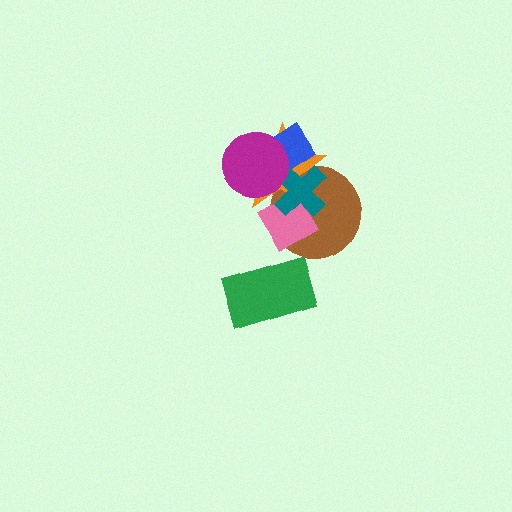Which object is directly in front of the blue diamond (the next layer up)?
The teal cross is directly in front of the blue diamond.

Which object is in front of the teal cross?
The magenta circle is in front of the teal cross.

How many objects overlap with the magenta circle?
3 objects overlap with the magenta circle.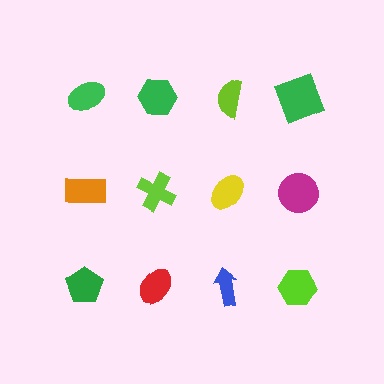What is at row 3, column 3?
A blue arrow.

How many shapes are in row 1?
4 shapes.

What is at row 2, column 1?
An orange rectangle.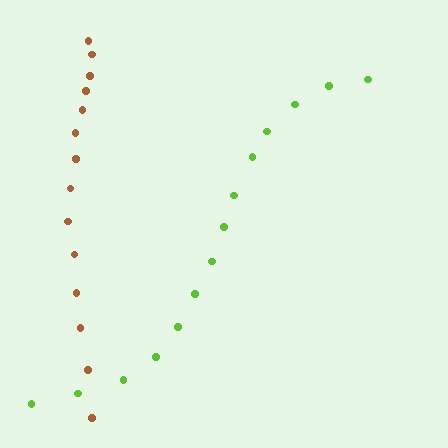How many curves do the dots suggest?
There are 2 distinct paths.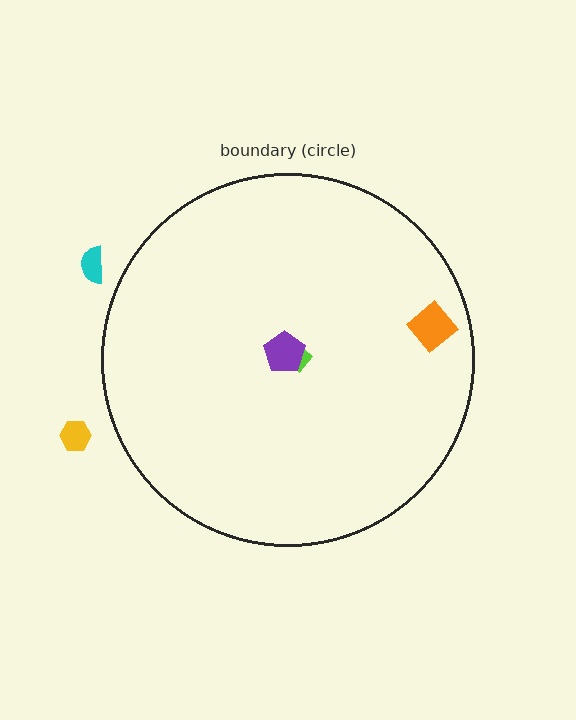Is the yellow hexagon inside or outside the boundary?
Outside.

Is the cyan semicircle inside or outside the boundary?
Outside.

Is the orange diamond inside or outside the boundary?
Inside.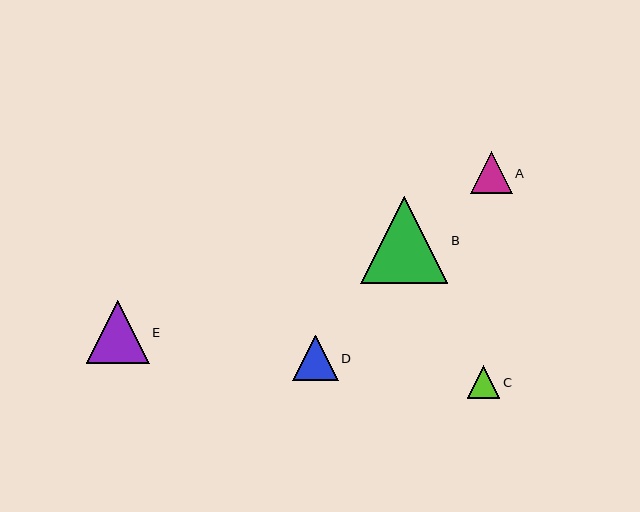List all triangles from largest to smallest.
From largest to smallest: B, E, D, A, C.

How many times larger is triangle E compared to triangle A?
Triangle E is approximately 1.5 times the size of triangle A.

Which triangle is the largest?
Triangle B is the largest with a size of approximately 87 pixels.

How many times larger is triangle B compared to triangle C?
Triangle B is approximately 2.7 times the size of triangle C.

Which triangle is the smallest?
Triangle C is the smallest with a size of approximately 32 pixels.